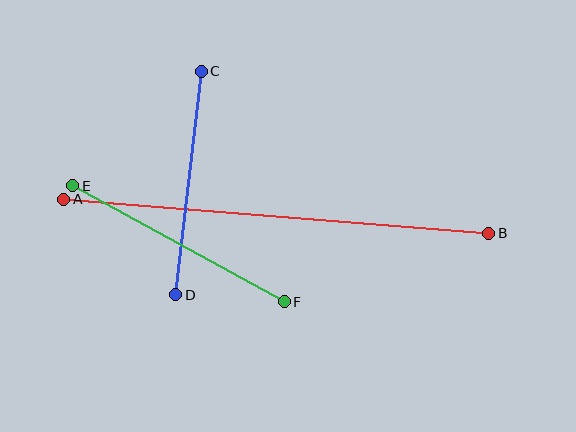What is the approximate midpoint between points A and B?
The midpoint is at approximately (276, 216) pixels.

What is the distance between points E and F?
The distance is approximately 242 pixels.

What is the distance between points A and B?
The distance is approximately 427 pixels.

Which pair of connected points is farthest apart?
Points A and B are farthest apart.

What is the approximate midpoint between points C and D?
The midpoint is at approximately (189, 183) pixels.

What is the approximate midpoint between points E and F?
The midpoint is at approximately (179, 244) pixels.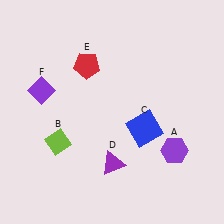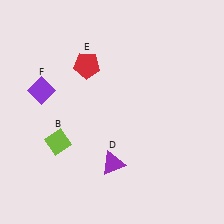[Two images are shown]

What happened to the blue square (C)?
The blue square (C) was removed in Image 2. It was in the bottom-right area of Image 1.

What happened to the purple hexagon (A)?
The purple hexagon (A) was removed in Image 2. It was in the bottom-right area of Image 1.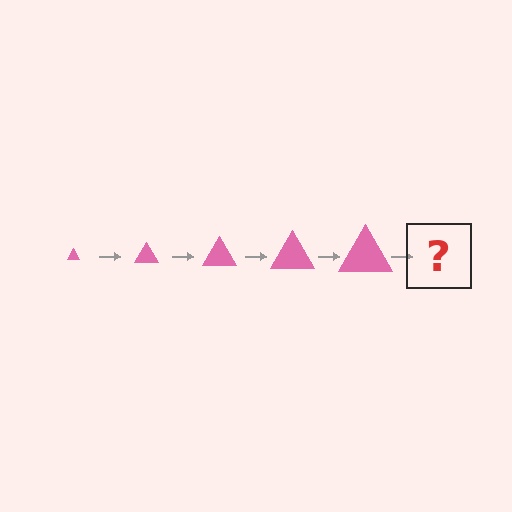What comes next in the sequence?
The next element should be a pink triangle, larger than the previous one.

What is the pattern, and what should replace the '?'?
The pattern is that the triangle gets progressively larger each step. The '?' should be a pink triangle, larger than the previous one.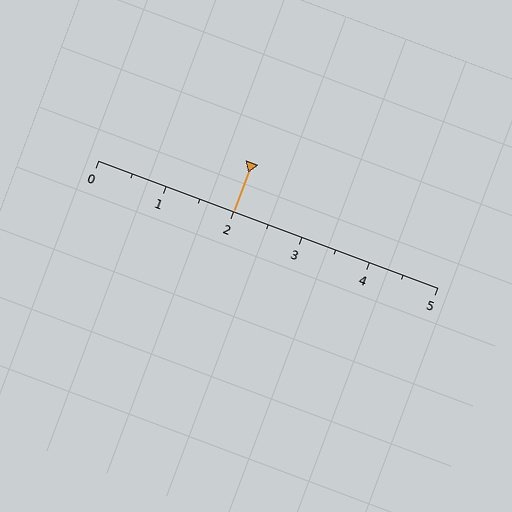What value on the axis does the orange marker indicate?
The marker indicates approximately 2.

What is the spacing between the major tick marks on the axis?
The major ticks are spaced 1 apart.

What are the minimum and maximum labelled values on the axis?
The axis runs from 0 to 5.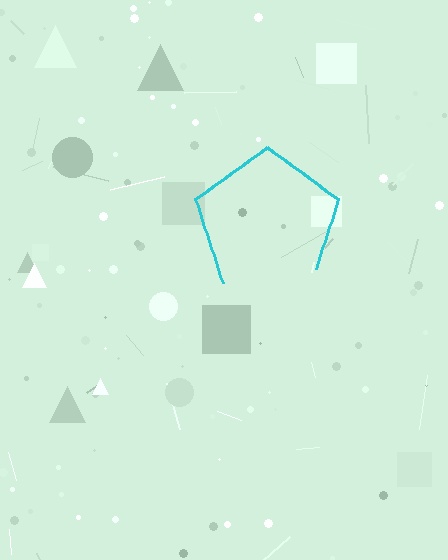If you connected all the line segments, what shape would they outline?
They would outline a pentagon.